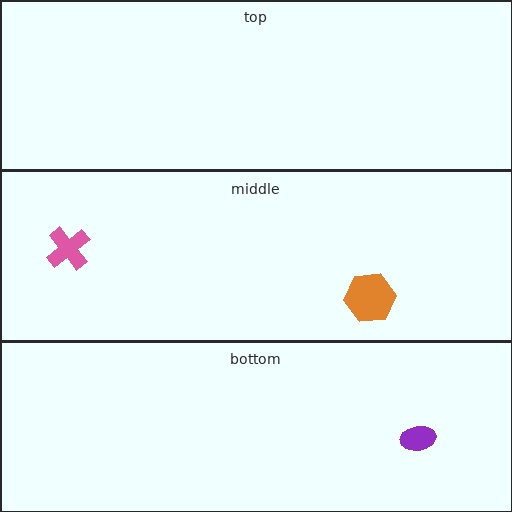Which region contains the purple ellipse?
The bottom region.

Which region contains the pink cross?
The middle region.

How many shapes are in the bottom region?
1.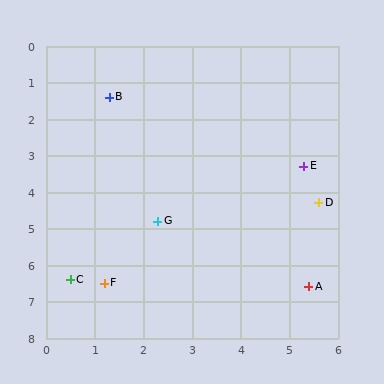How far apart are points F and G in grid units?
Points F and G are about 2.0 grid units apart.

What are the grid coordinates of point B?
Point B is at approximately (1.3, 1.4).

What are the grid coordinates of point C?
Point C is at approximately (0.5, 6.4).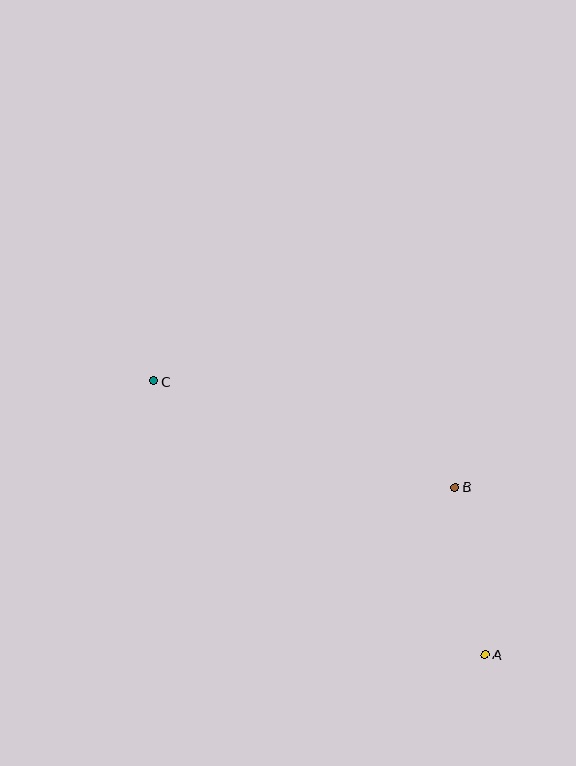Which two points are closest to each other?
Points A and B are closest to each other.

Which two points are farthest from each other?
Points A and C are farthest from each other.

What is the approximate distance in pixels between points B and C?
The distance between B and C is approximately 320 pixels.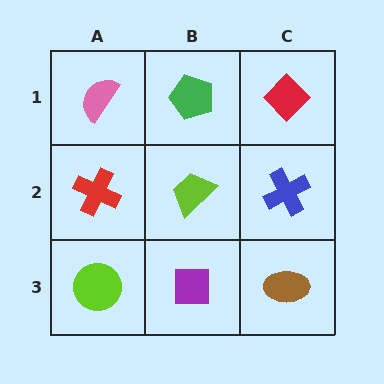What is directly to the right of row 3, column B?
A brown ellipse.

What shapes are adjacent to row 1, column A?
A red cross (row 2, column A), a green pentagon (row 1, column B).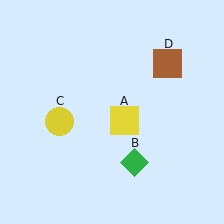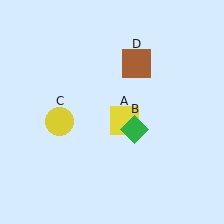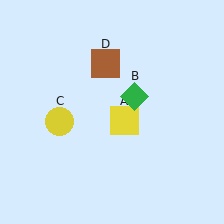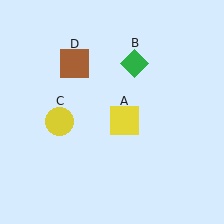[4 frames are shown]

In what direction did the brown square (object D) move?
The brown square (object D) moved left.